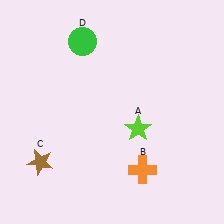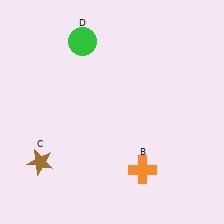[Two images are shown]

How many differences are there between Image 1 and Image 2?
There is 1 difference between the two images.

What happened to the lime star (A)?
The lime star (A) was removed in Image 2. It was in the bottom-right area of Image 1.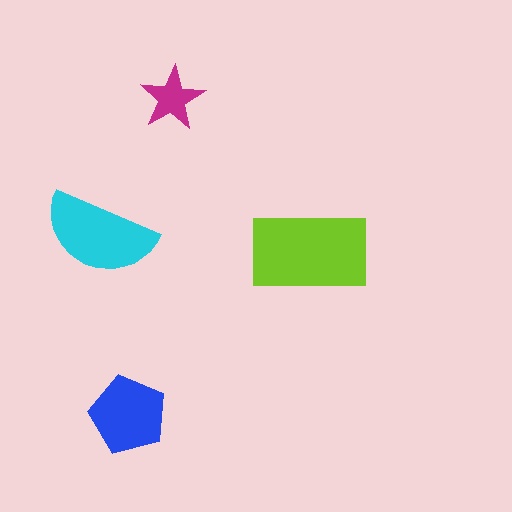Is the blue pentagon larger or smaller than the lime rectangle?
Smaller.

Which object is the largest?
The lime rectangle.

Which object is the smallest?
The magenta star.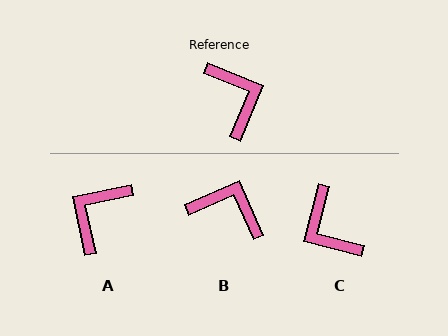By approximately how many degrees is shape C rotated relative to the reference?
Approximately 172 degrees clockwise.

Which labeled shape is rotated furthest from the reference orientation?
C, about 172 degrees away.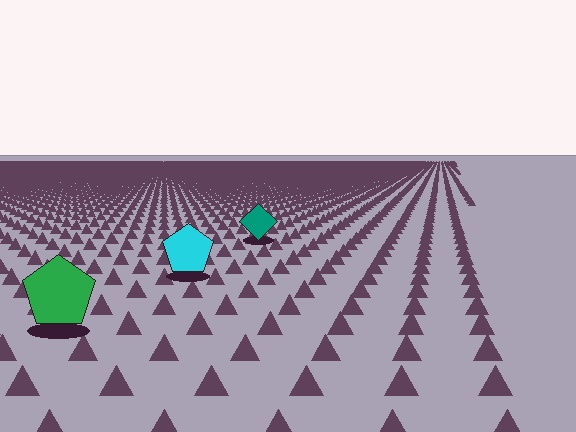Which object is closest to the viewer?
The green pentagon is closest. The texture marks near it are larger and more spread out.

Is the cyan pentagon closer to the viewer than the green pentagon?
No. The green pentagon is closer — you can tell from the texture gradient: the ground texture is coarser near it.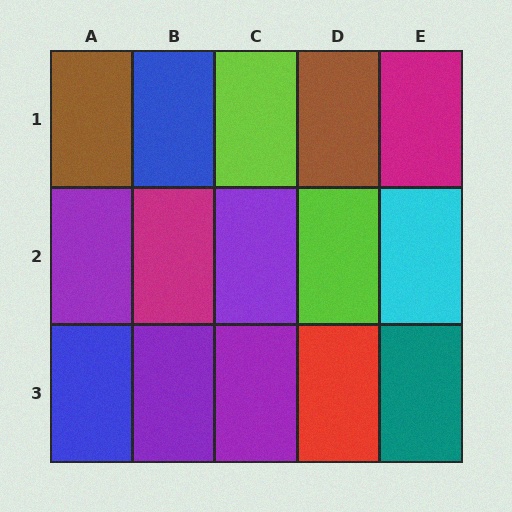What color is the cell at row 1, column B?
Blue.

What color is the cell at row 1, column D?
Brown.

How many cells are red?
1 cell is red.